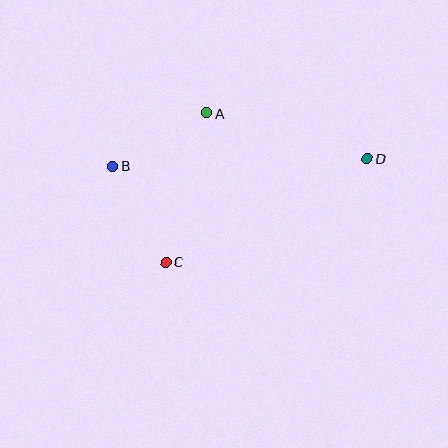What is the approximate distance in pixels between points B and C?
The distance between B and C is approximately 110 pixels.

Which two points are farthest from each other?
Points B and D are farthest from each other.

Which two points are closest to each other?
Points A and B are closest to each other.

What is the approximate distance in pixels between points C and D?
The distance between C and D is approximately 226 pixels.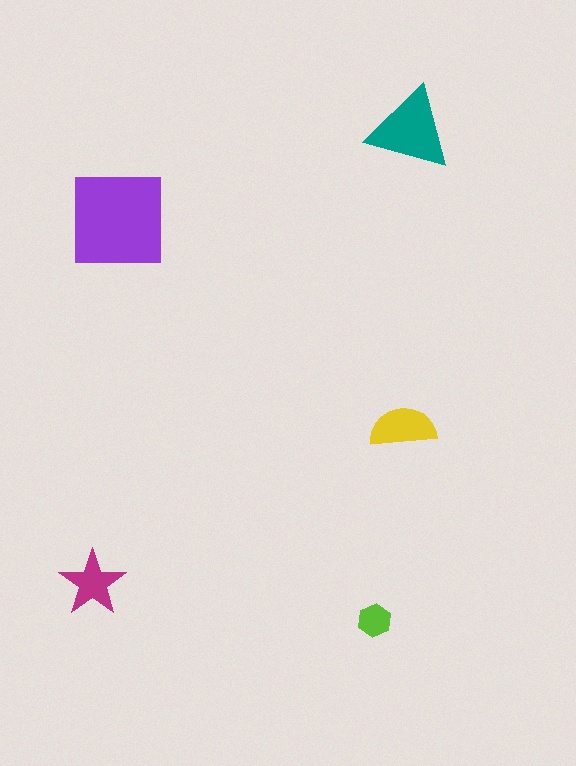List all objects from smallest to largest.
The lime hexagon, the magenta star, the yellow semicircle, the teal triangle, the purple square.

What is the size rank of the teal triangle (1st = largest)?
2nd.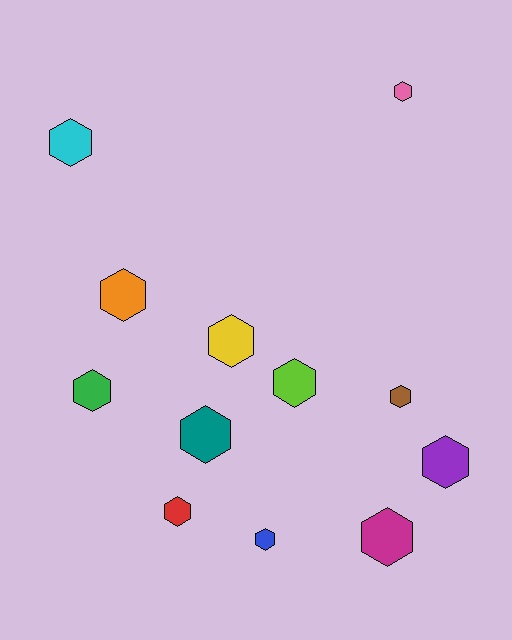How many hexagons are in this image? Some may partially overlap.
There are 12 hexagons.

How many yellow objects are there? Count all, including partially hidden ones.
There is 1 yellow object.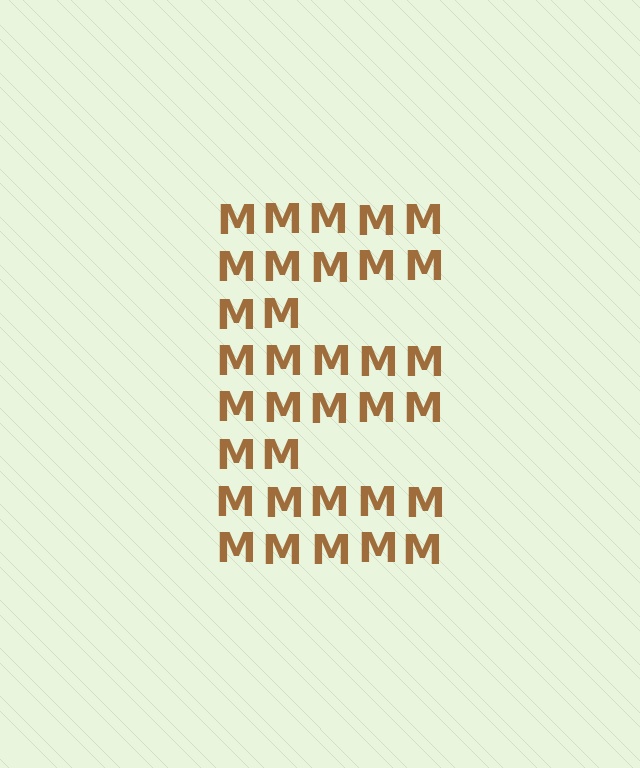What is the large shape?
The large shape is the letter E.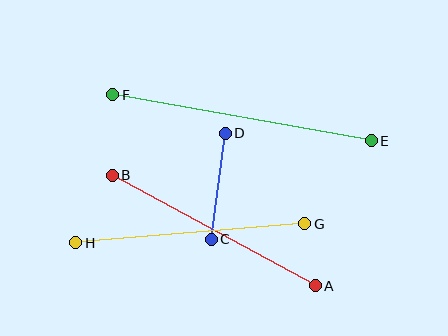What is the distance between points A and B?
The distance is approximately 231 pixels.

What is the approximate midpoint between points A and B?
The midpoint is at approximately (214, 231) pixels.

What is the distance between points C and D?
The distance is approximately 107 pixels.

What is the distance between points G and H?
The distance is approximately 230 pixels.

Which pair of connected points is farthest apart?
Points E and F are farthest apart.